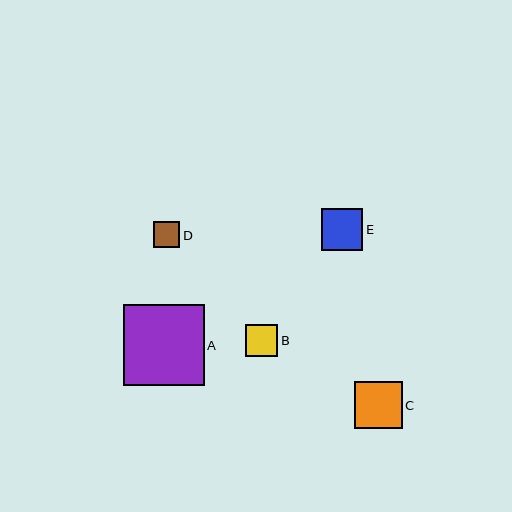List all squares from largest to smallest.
From largest to smallest: A, C, E, B, D.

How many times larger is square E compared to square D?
Square E is approximately 1.6 times the size of square D.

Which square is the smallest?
Square D is the smallest with a size of approximately 26 pixels.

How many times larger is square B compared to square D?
Square B is approximately 1.2 times the size of square D.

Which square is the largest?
Square A is the largest with a size of approximately 81 pixels.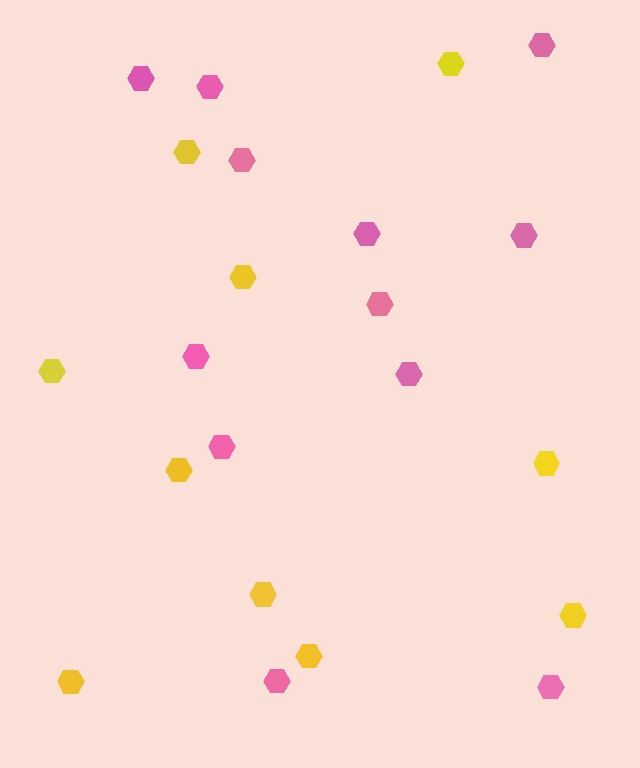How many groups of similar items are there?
There are 2 groups: one group of yellow hexagons (10) and one group of pink hexagons (12).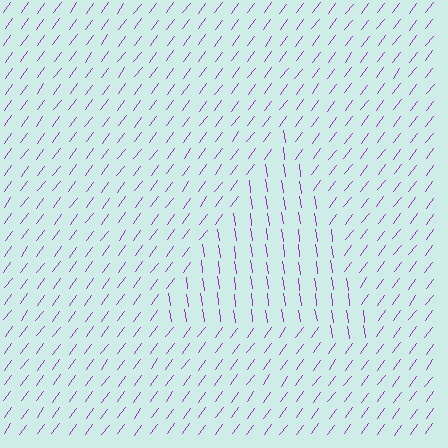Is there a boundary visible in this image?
Yes, there is a texture boundary formed by a change in line orientation.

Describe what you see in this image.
The image is filled with small purple line segments. A triangle region in the image has lines oriented differently from the surrounding lines, creating a visible texture boundary.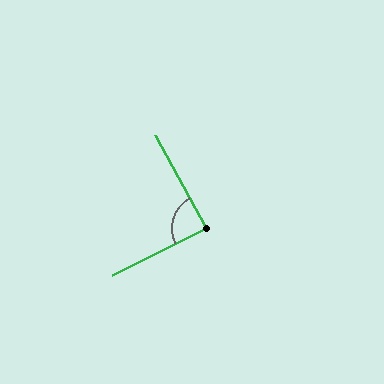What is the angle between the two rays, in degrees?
Approximately 87 degrees.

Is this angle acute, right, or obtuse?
It is approximately a right angle.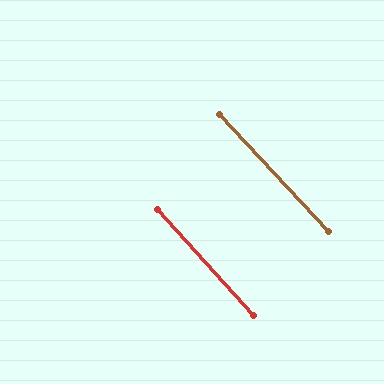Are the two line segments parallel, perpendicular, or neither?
Parallel — their directions differ by only 1.2°.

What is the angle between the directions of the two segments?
Approximately 1 degree.